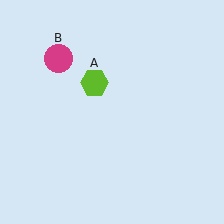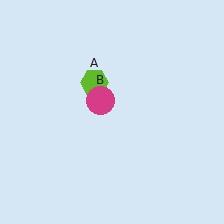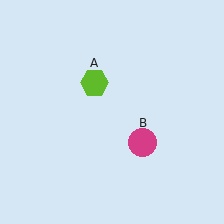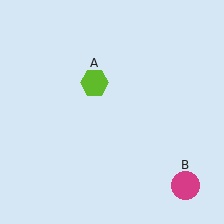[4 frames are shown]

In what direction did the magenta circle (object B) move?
The magenta circle (object B) moved down and to the right.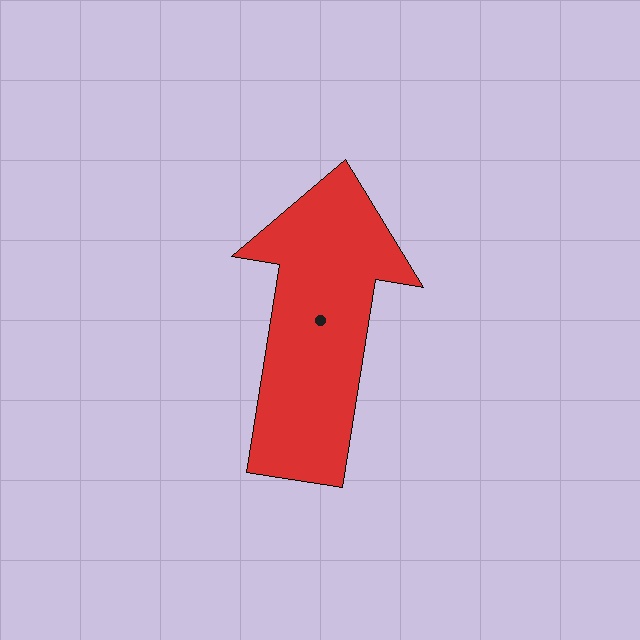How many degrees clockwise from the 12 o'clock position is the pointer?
Approximately 9 degrees.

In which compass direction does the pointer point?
North.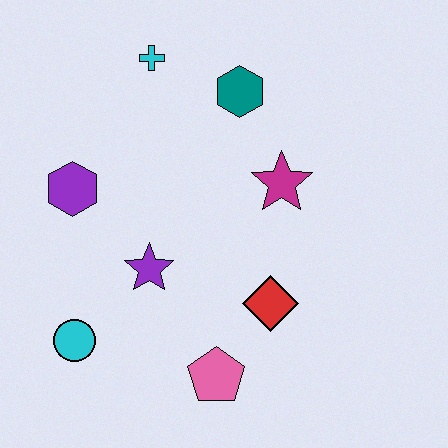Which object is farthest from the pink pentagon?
The cyan cross is farthest from the pink pentagon.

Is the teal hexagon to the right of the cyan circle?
Yes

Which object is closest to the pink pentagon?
The red diamond is closest to the pink pentagon.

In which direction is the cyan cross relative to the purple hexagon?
The cyan cross is above the purple hexagon.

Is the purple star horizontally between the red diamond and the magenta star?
No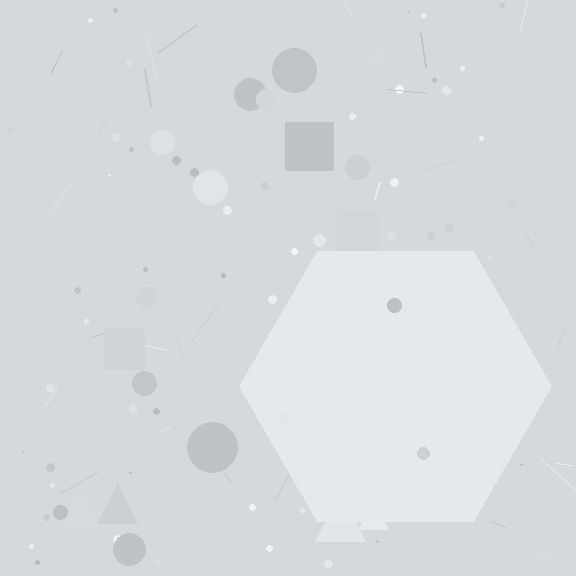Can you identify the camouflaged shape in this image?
The camouflaged shape is a hexagon.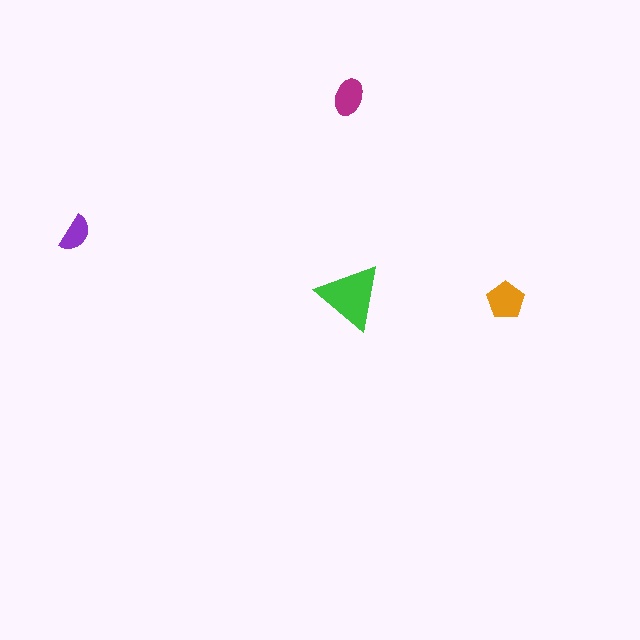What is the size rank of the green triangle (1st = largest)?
1st.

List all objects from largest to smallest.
The green triangle, the orange pentagon, the magenta ellipse, the purple semicircle.